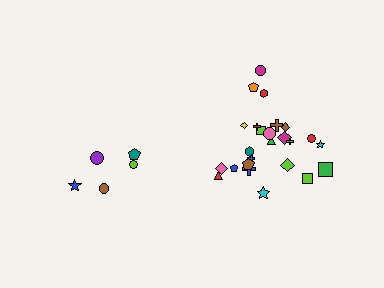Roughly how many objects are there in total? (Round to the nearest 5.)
Roughly 30 objects in total.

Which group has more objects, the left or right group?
The right group.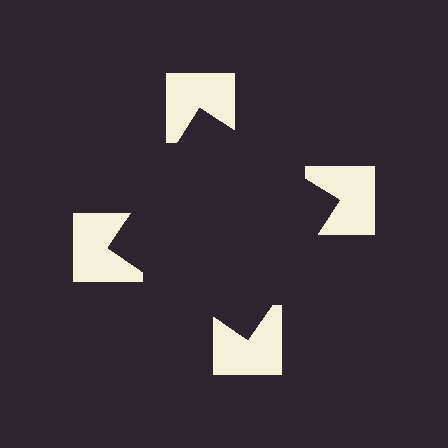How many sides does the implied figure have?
4 sides.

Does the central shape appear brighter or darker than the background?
It typically appears slightly darker than the background, even though no actual brightness change is drawn.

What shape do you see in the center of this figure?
An illusory square — its edges are inferred from the aligned wedge cuts in the notched squares, not physically drawn.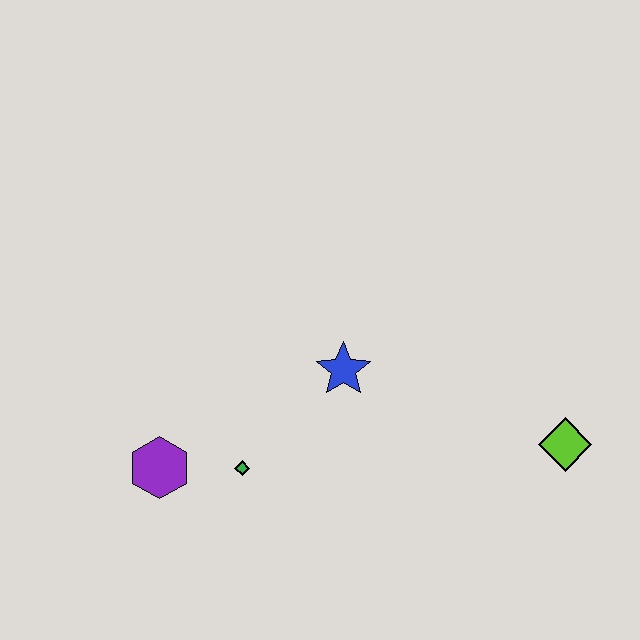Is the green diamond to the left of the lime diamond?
Yes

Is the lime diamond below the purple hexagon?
No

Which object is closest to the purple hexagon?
The green diamond is closest to the purple hexagon.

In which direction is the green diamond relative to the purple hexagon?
The green diamond is to the right of the purple hexagon.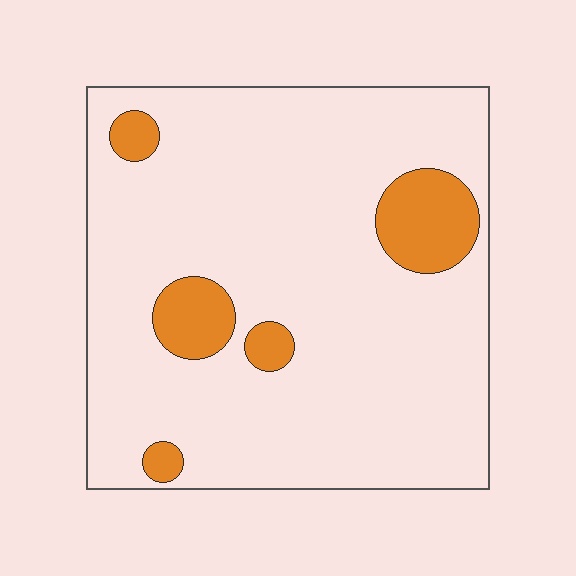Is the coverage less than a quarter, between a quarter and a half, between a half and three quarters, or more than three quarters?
Less than a quarter.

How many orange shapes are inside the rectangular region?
5.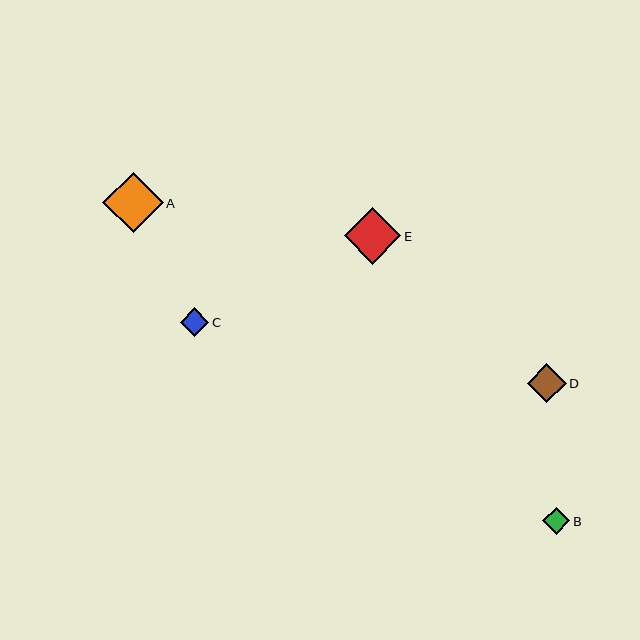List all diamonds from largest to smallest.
From largest to smallest: A, E, D, C, B.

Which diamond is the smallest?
Diamond B is the smallest with a size of approximately 27 pixels.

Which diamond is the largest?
Diamond A is the largest with a size of approximately 61 pixels.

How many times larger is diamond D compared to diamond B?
Diamond D is approximately 1.4 times the size of diamond B.